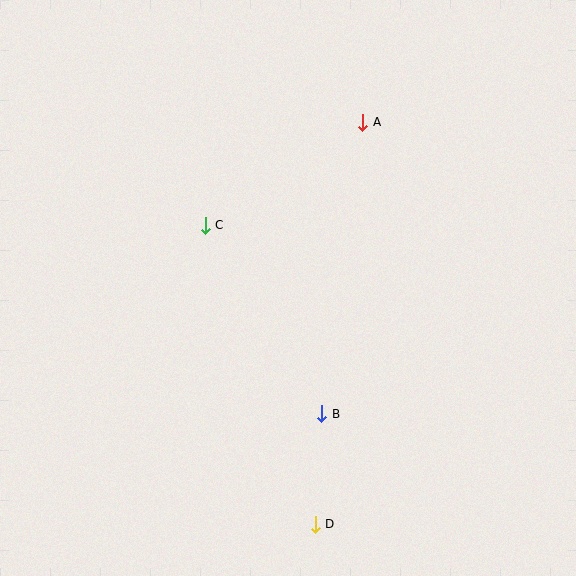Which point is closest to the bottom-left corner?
Point D is closest to the bottom-left corner.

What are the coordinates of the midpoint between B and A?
The midpoint between B and A is at (342, 268).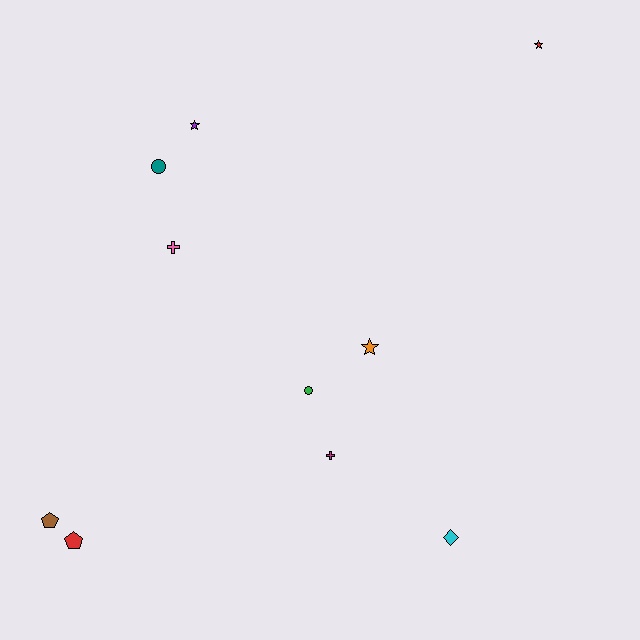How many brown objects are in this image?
There is 1 brown object.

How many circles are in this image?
There are 2 circles.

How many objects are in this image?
There are 10 objects.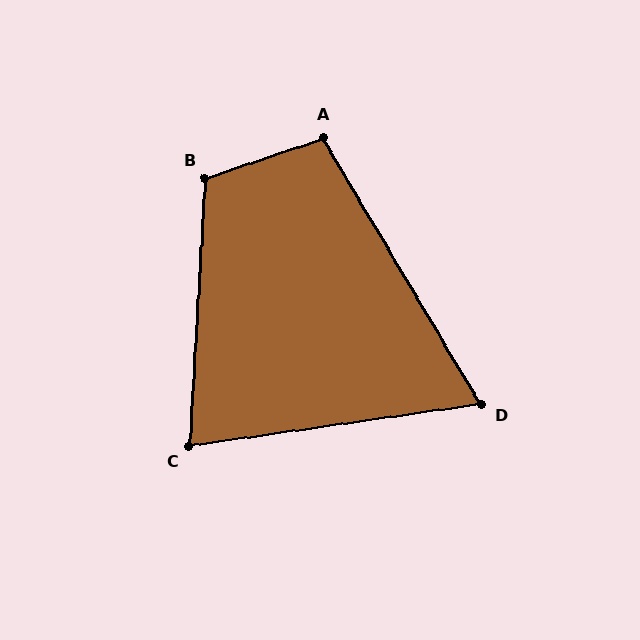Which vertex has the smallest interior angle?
D, at approximately 67 degrees.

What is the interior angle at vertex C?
Approximately 78 degrees (acute).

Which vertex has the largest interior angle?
B, at approximately 113 degrees.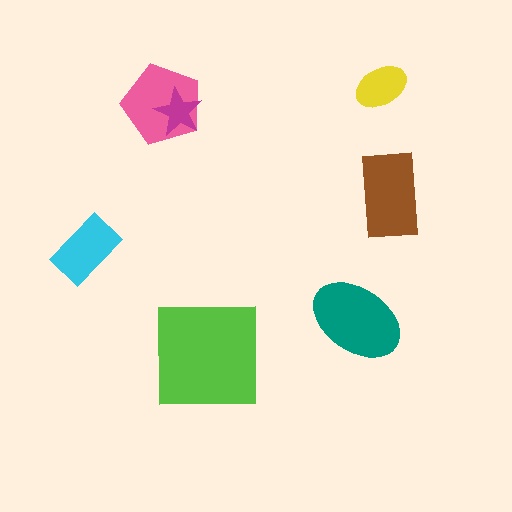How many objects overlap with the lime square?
0 objects overlap with the lime square.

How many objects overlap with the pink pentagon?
1 object overlaps with the pink pentagon.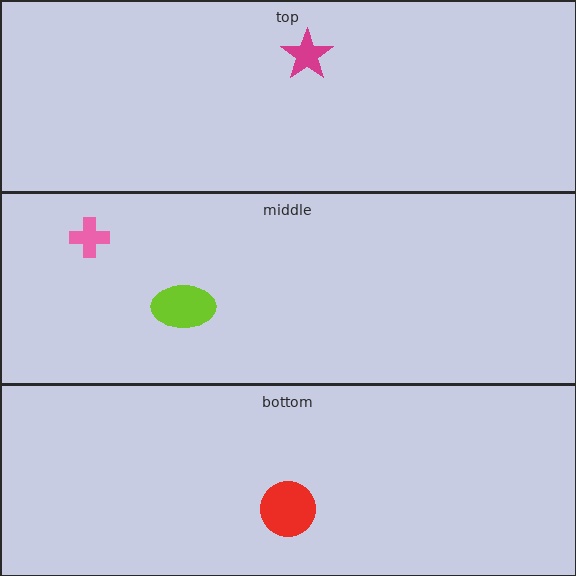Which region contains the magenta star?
The top region.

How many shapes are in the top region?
1.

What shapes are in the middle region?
The lime ellipse, the pink cross.